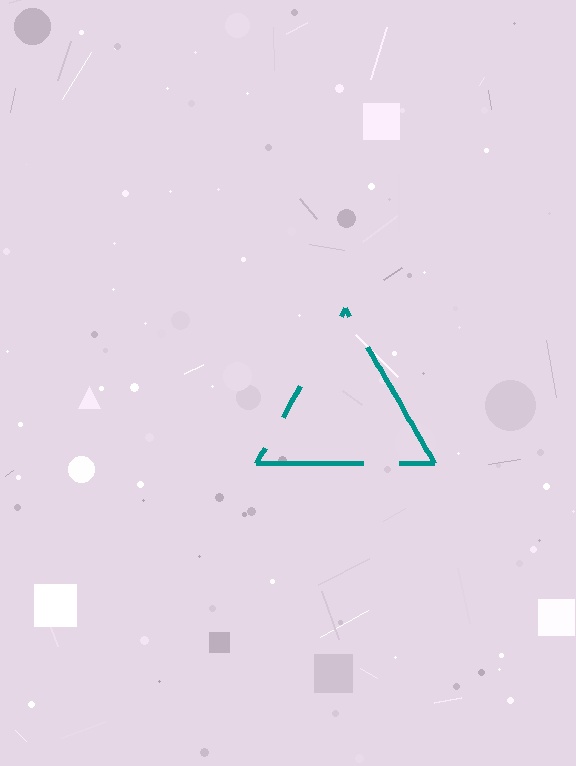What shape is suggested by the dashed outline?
The dashed outline suggests a triangle.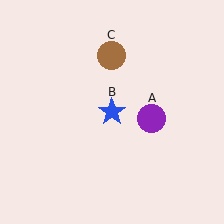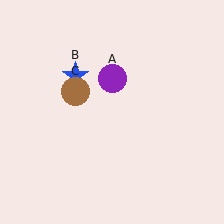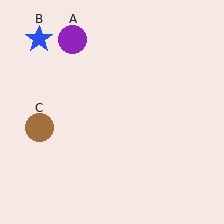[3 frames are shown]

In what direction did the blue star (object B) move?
The blue star (object B) moved up and to the left.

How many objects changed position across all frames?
3 objects changed position: purple circle (object A), blue star (object B), brown circle (object C).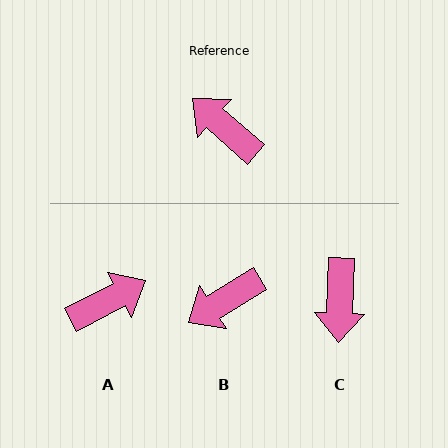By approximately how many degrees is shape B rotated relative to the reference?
Approximately 73 degrees counter-clockwise.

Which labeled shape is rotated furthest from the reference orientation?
C, about 129 degrees away.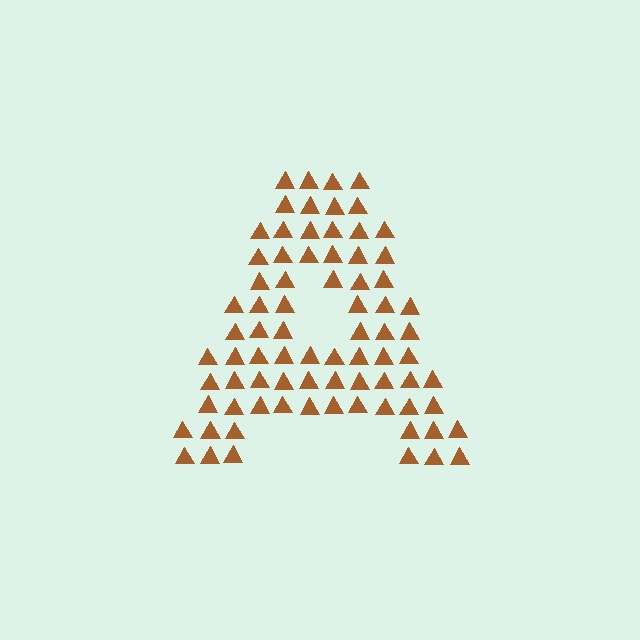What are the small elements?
The small elements are triangles.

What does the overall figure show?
The overall figure shows the letter A.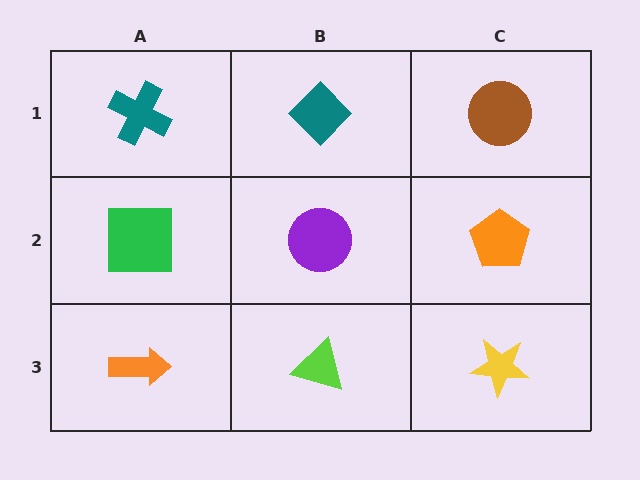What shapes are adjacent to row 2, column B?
A teal diamond (row 1, column B), a lime triangle (row 3, column B), a green square (row 2, column A), an orange pentagon (row 2, column C).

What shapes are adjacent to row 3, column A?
A green square (row 2, column A), a lime triangle (row 3, column B).